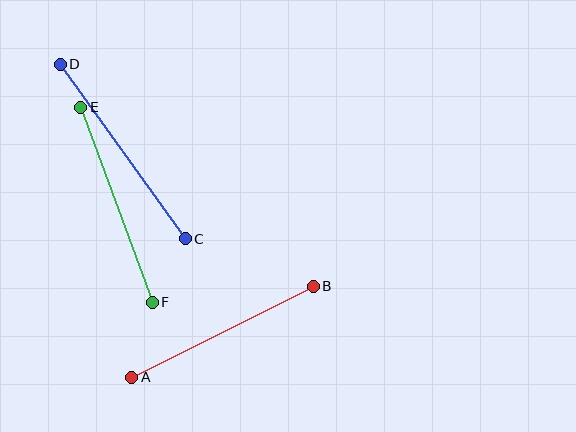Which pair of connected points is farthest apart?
Points C and D are farthest apart.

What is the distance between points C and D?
The distance is approximately 215 pixels.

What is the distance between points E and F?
The distance is approximately 207 pixels.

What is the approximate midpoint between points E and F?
The midpoint is at approximately (116, 205) pixels.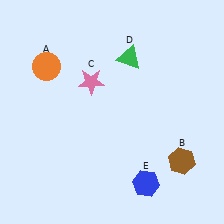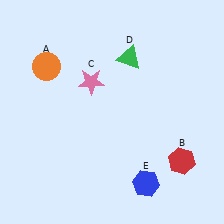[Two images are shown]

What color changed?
The hexagon (B) changed from brown in Image 1 to red in Image 2.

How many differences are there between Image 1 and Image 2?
There is 1 difference between the two images.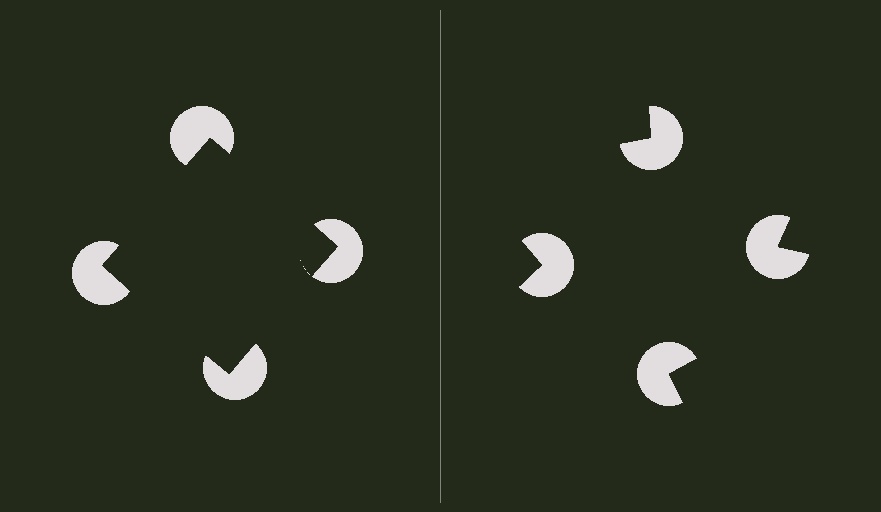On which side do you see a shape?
An illusory square appears on the left side. On the right side the wedge cuts are rotated, so no coherent shape forms.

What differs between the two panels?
The pac-man discs are positioned identically on both sides; only the wedge orientations differ. On the left they align to a square; on the right they are misaligned.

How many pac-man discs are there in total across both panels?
8 — 4 on each side.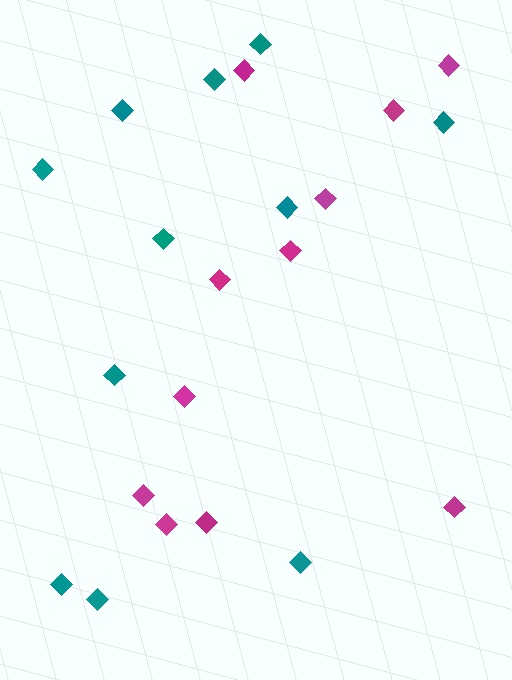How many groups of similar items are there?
There are 2 groups: one group of magenta diamonds (11) and one group of teal diamonds (11).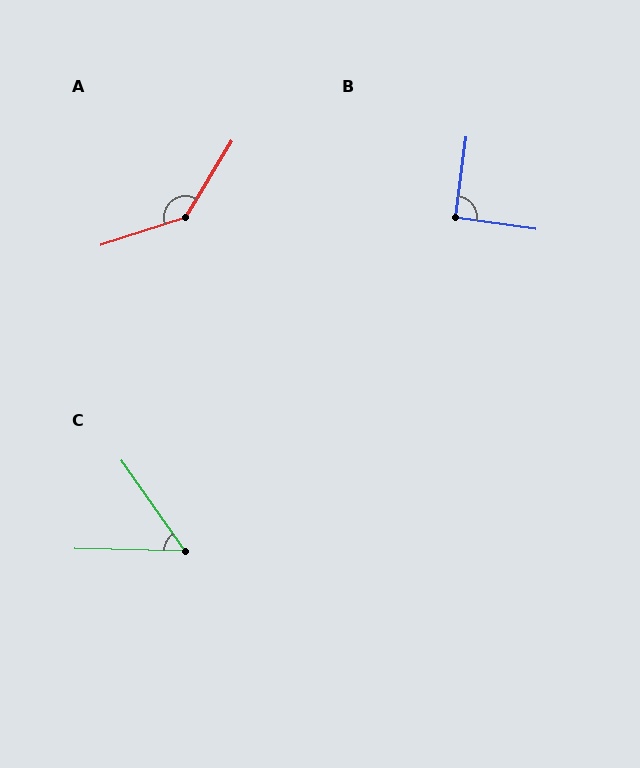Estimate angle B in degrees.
Approximately 91 degrees.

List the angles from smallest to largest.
C (54°), B (91°), A (139°).